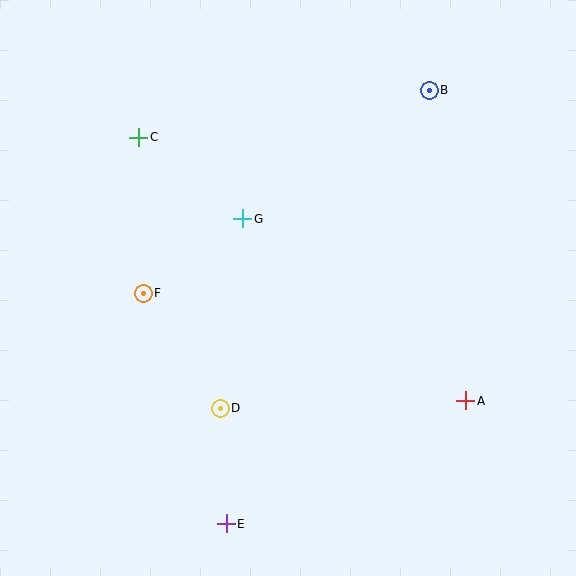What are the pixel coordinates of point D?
Point D is at (220, 408).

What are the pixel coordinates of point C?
Point C is at (139, 137).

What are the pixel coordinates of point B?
Point B is at (429, 90).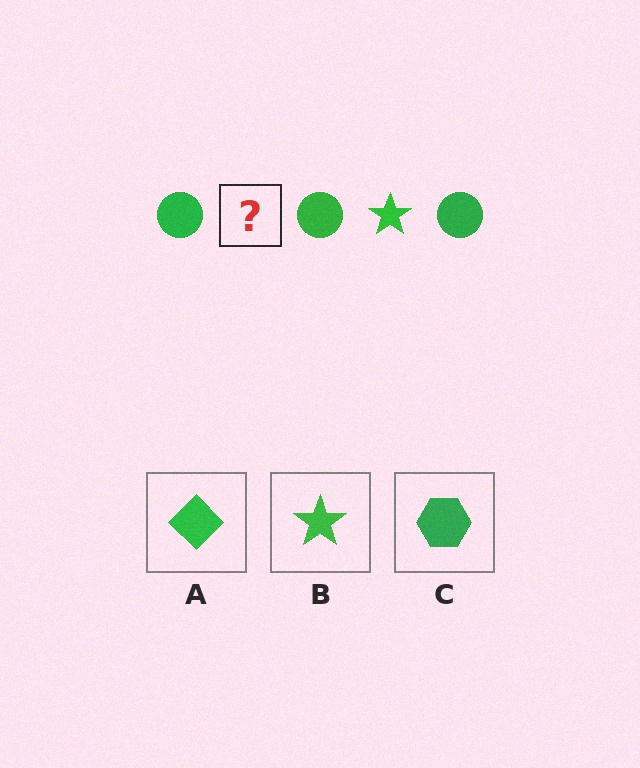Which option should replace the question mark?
Option B.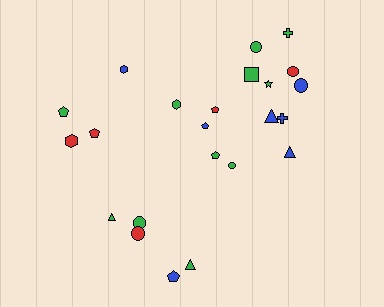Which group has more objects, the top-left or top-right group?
The top-right group.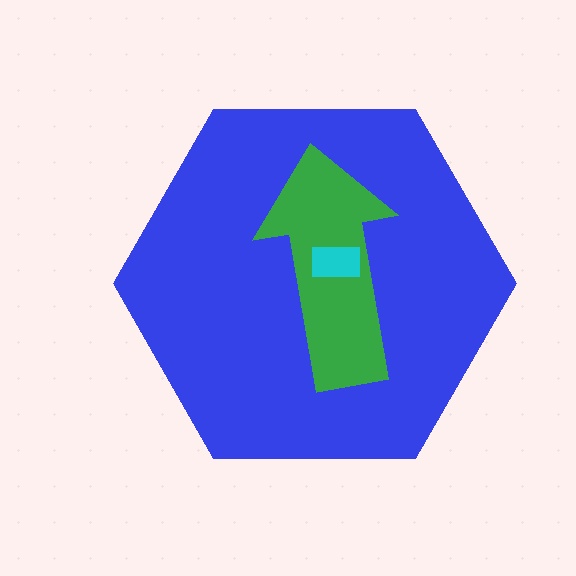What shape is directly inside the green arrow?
The cyan rectangle.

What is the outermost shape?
The blue hexagon.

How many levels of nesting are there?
3.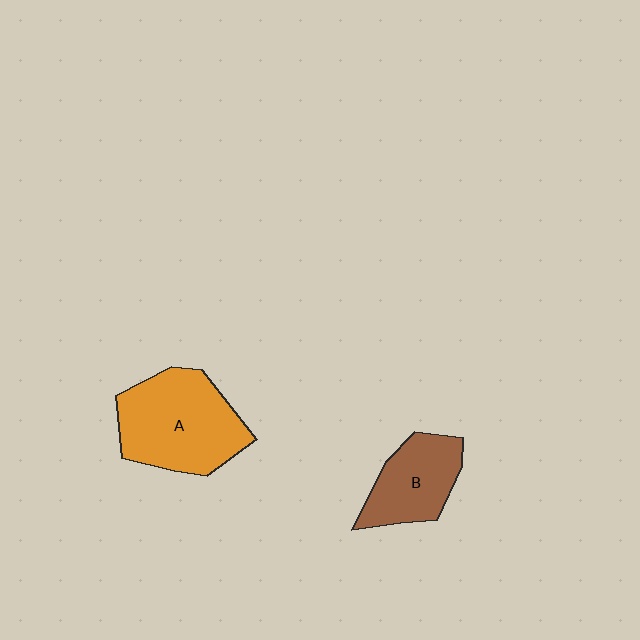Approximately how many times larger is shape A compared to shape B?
Approximately 1.6 times.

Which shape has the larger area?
Shape A (orange).